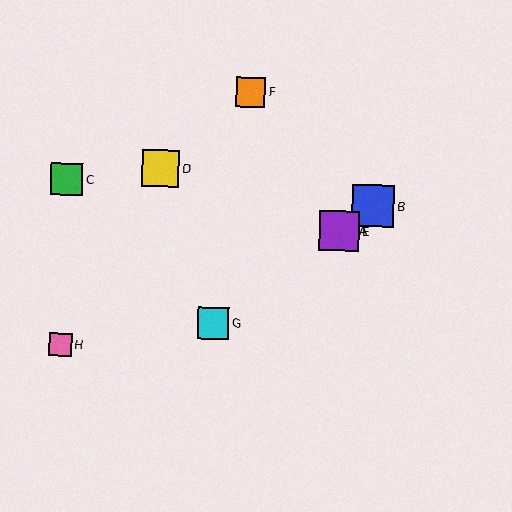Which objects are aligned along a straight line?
Objects A, B, E, G are aligned along a straight line.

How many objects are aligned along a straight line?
4 objects (A, B, E, G) are aligned along a straight line.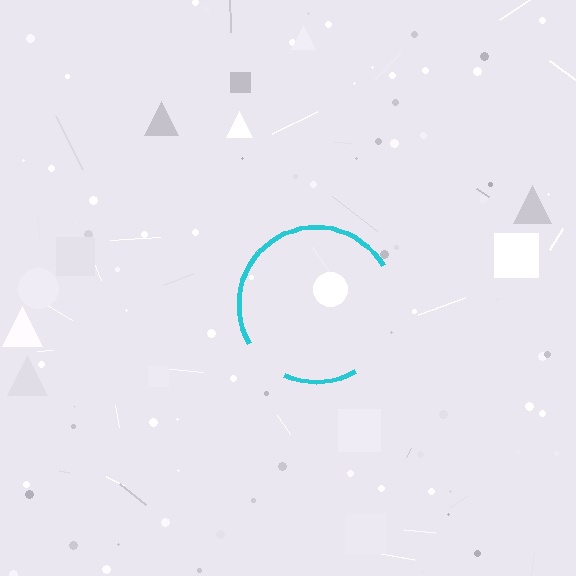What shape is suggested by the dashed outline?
The dashed outline suggests a circle.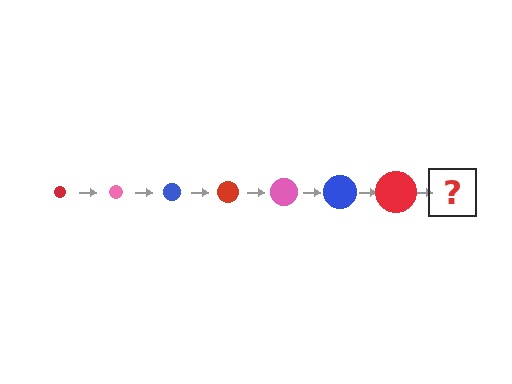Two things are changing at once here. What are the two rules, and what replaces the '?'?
The two rules are that the circle grows larger each step and the color cycles through red, pink, and blue. The '?' should be a pink circle, larger than the previous one.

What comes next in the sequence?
The next element should be a pink circle, larger than the previous one.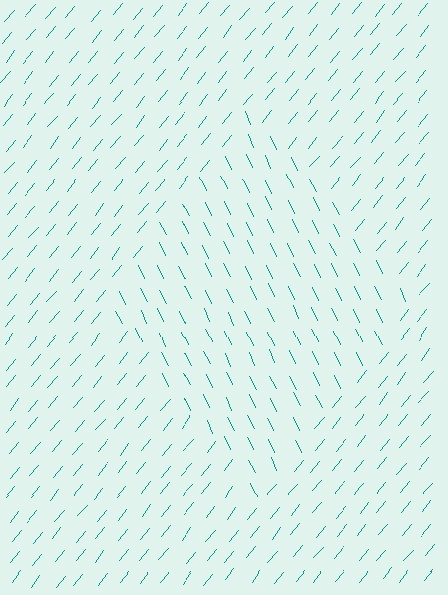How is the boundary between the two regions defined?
The boundary is defined purely by a change in line orientation (approximately 65 degrees difference). All lines are the same color and thickness.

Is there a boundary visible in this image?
Yes, there is a texture boundary formed by a change in line orientation.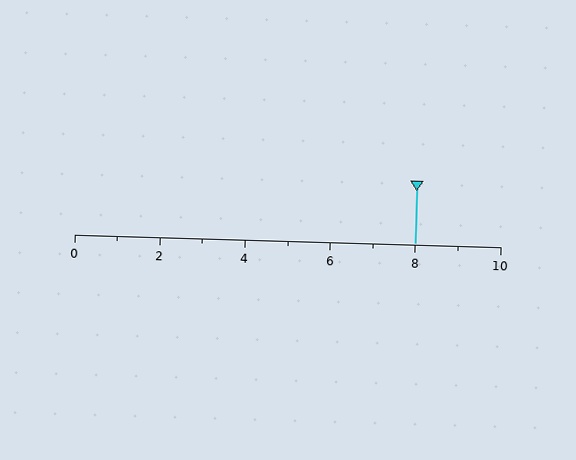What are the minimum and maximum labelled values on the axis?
The axis runs from 0 to 10.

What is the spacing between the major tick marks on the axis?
The major ticks are spaced 2 apart.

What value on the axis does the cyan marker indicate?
The marker indicates approximately 8.